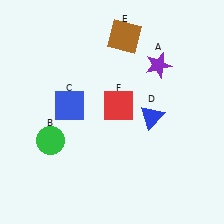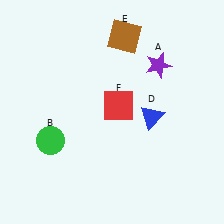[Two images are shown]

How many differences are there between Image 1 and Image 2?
There is 1 difference between the two images.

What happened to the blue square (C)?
The blue square (C) was removed in Image 2. It was in the top-left area of Image 1.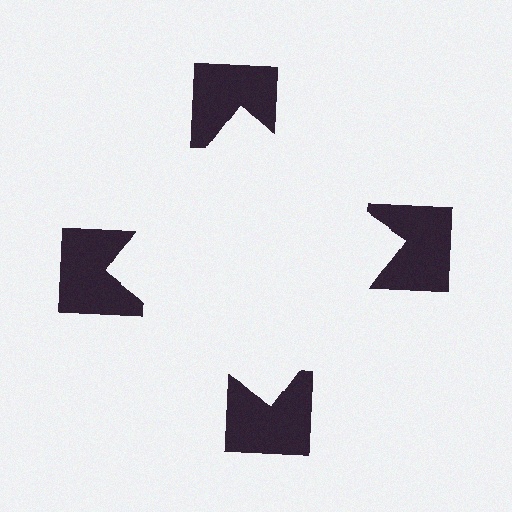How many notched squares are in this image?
There are 4 — one at each vertex of the illusory square.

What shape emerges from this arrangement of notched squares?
An illusory square — its edges are inferred from the aligned wedge cuts in the notched squares, not physically drawn.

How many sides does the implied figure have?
4 sides.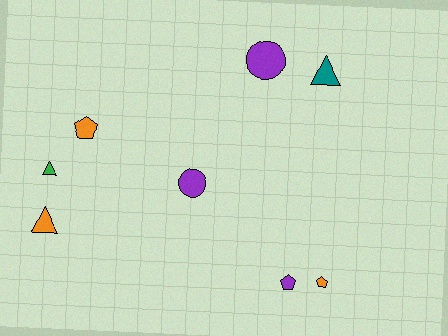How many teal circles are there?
There are no teal circles.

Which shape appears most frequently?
Pentagon, with 3 objects.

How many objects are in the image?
There are 8 objects.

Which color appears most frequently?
Purple, with 3 objects.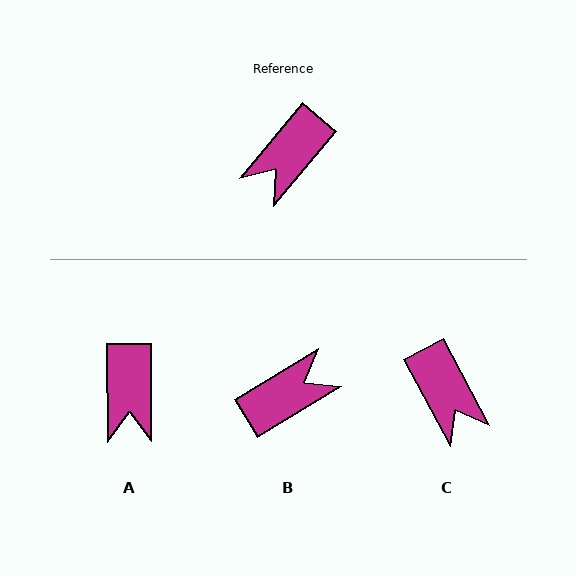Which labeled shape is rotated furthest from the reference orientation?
B, about 161 degrees away.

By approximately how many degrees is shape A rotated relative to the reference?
Approximately 41 degrees counter-clockwise.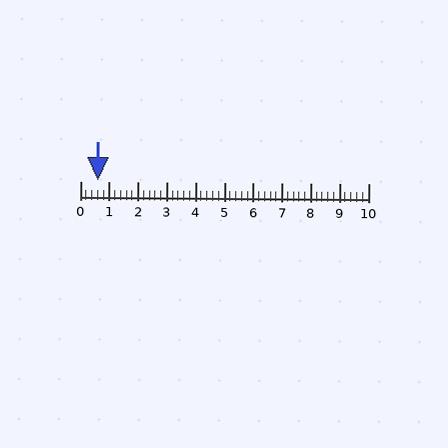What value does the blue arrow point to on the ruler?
The blue arrow points to approximately 0.6.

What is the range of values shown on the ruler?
The ruler shows values from 0 to 10.